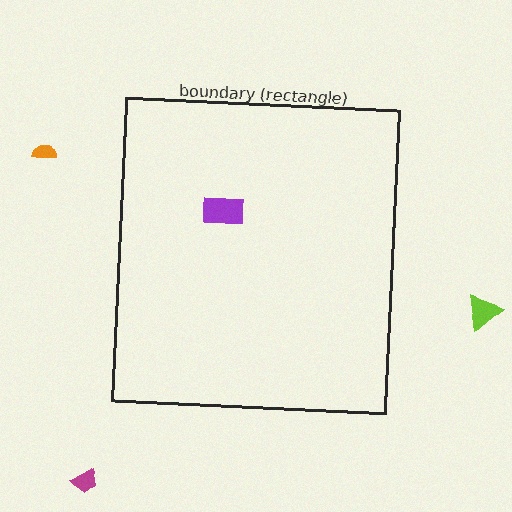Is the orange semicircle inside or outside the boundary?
Outside.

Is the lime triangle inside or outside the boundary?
Outside.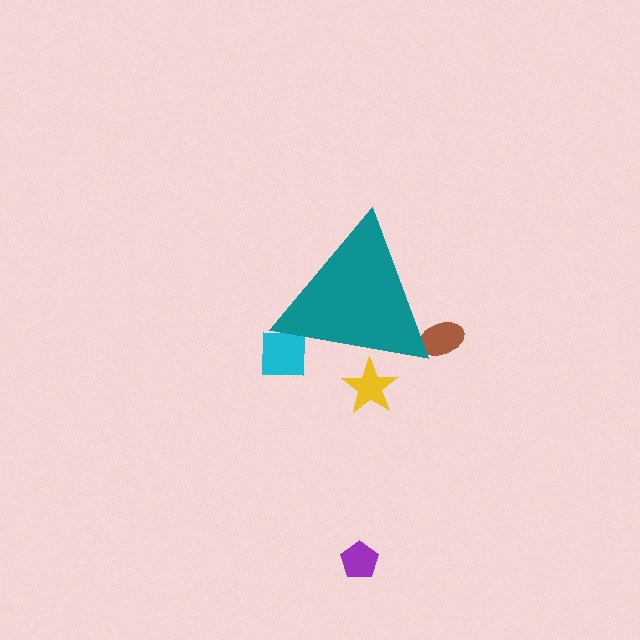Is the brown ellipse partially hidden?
Yes, the brown ellipse is partially hidden behind the teal triangle.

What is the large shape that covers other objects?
A teal triangle.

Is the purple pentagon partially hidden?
No, the purple pentagon is fully visible.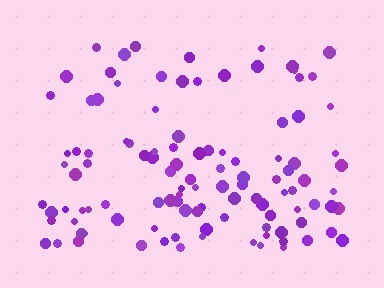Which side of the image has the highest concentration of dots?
The bottom.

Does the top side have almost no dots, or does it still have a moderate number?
Still a moderate number, just noticeably fewer than the bottom.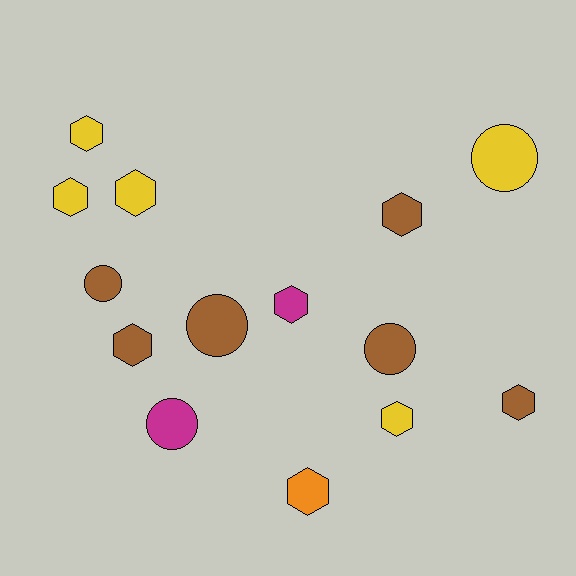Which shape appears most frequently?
Hexagon, with 9 objects.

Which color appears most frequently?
Brown, with 6 objects.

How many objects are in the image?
There are 14 objects.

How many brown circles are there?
There are 3 brown circles.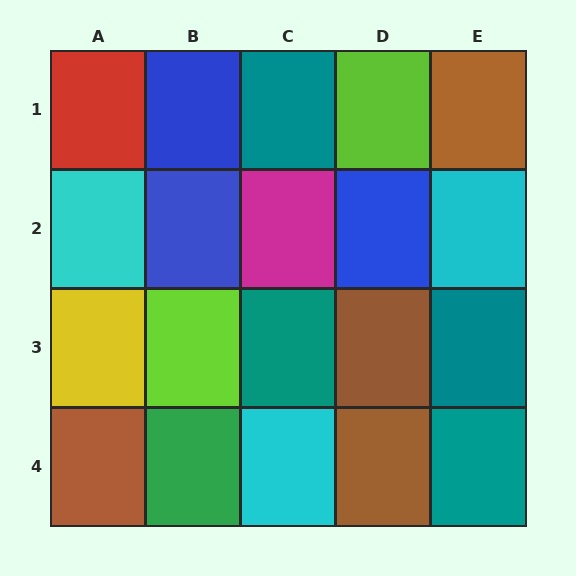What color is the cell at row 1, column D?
Lime.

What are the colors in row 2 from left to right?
Cyan, blue, magenta, blue, cyan.